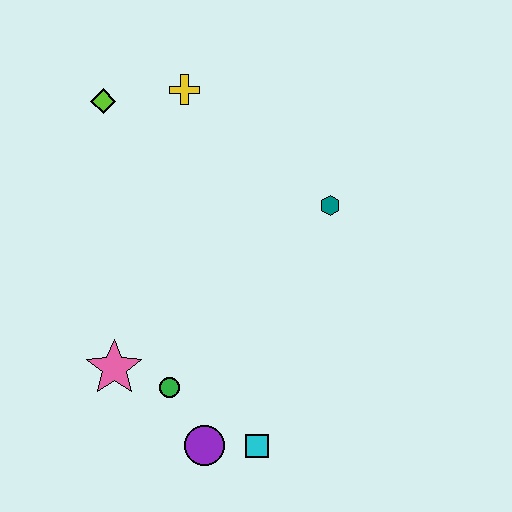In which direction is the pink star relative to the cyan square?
The pink star is to the left of the cyan square.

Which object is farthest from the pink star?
The yellow cross is farthest from the pink star.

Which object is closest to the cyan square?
The purple circle is closest to the cyan square.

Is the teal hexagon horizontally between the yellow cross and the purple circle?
No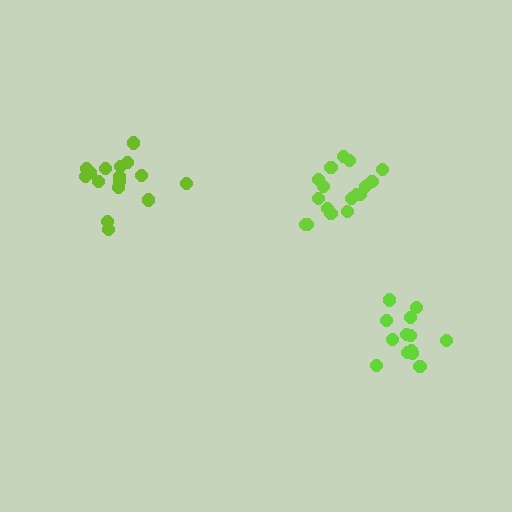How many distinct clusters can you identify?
There are 3 distinct clusters.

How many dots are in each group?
Group 1: 13 dots, Group 2: 16 dots, Group 3: 17 dots (46 total).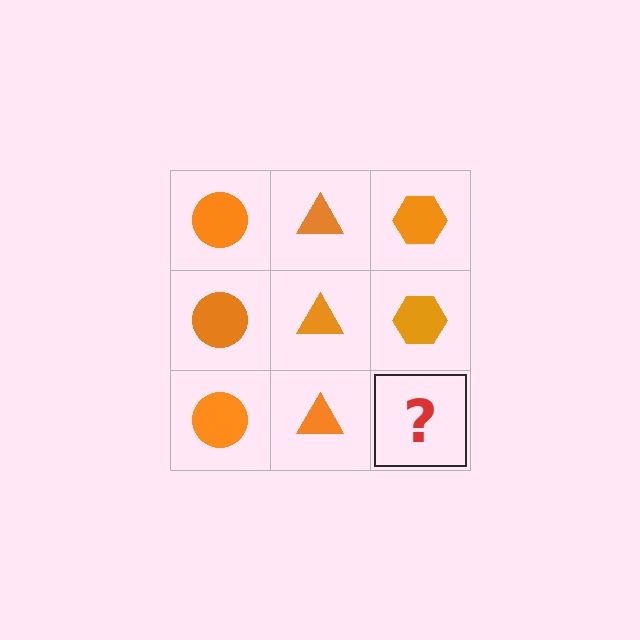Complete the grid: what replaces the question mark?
The question mark should be replaced with an orange hexagon.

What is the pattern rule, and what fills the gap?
The rule is that each column has a consistent shape. The gap should be filled with an orange hexagon.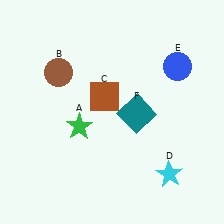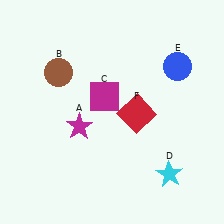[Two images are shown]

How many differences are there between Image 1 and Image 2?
There are 3 differences between the two images.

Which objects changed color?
A changed from green to magenta. C changed from brown to magenta. F changed from teal to red.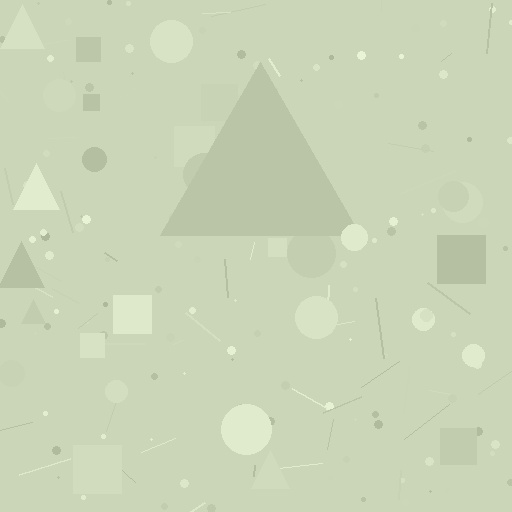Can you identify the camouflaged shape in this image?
The camouflaged shape is a triangle.